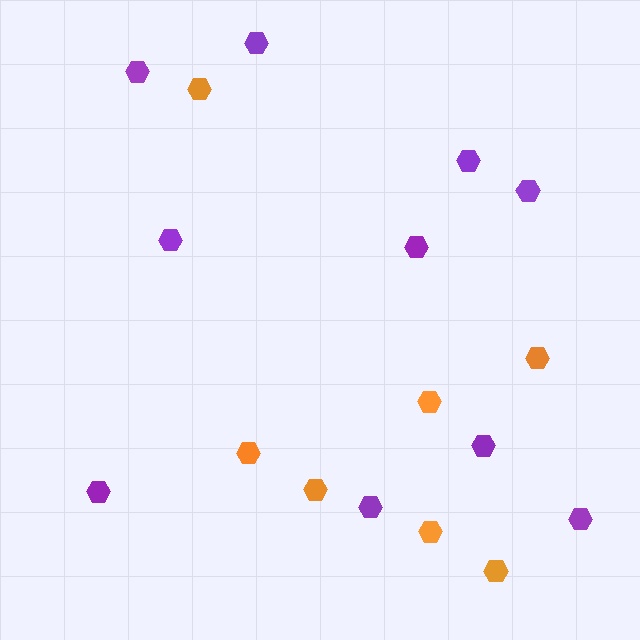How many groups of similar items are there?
There are 2 groups: one group of purple hexagons (10) and one group of orange hexagons (7).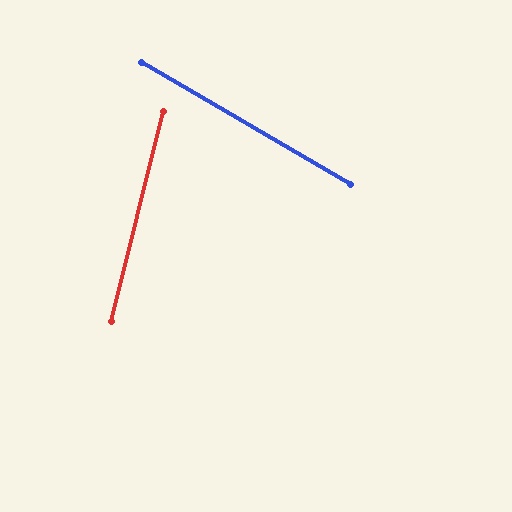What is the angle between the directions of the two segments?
Approximately 74 degrees.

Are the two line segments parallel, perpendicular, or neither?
Neither parallel nor perpendicular — they differ by about 74°.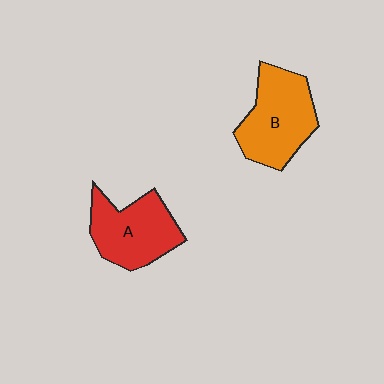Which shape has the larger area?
Shape B (orange).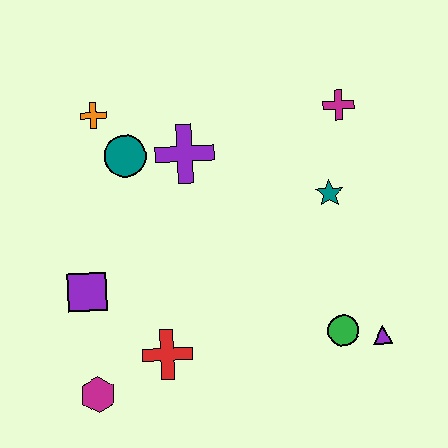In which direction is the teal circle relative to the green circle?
The teal circle is to the left of the green circle.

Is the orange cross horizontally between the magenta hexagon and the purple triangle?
Yes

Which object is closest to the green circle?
The purple triangle is closest to the green circle.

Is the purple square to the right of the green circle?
No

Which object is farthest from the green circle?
The orange cross is farthest from the green circle.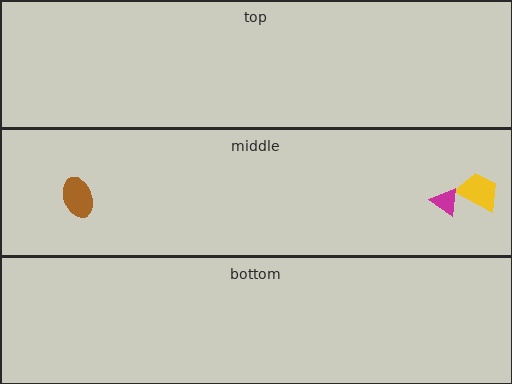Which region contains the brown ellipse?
The middle region.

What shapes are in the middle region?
The yellow trapezoid, the brown ellipse, the magenta triangle.